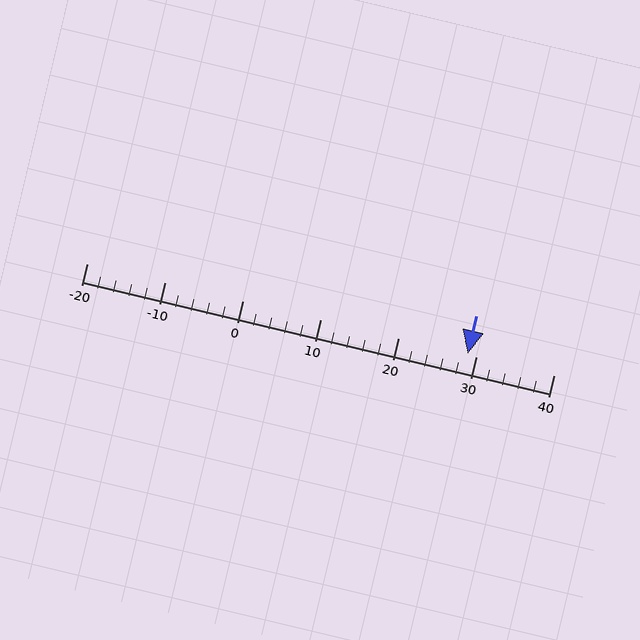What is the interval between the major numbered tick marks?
The major tick marks are spaced 10 units apart.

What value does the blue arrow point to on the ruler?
The blue arrow points to approximately 29.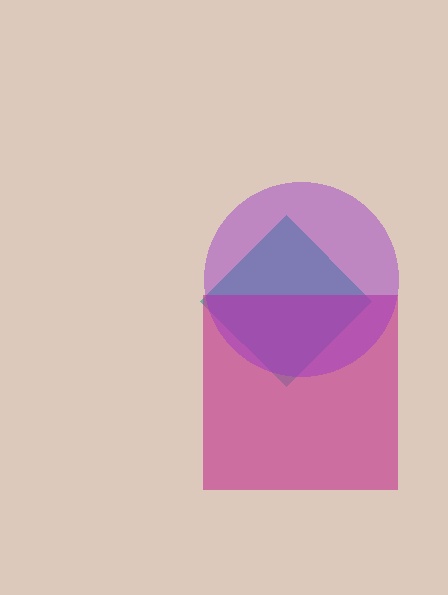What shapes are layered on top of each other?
The layered shapes are: a teal diamond, a magenta square, a purple circle.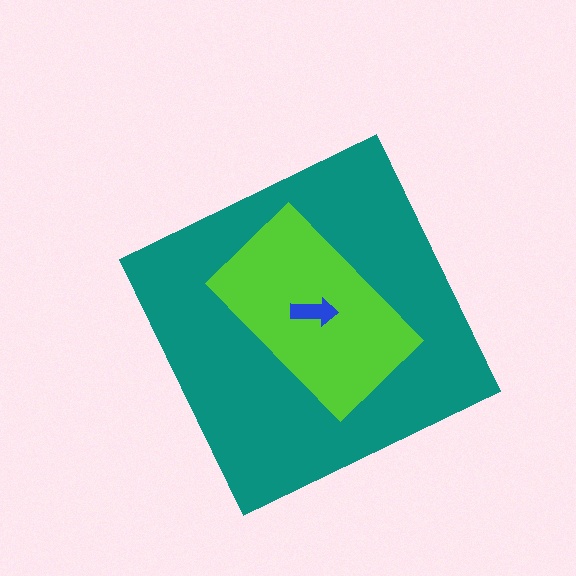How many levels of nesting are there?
3.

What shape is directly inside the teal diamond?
The lime rectangle.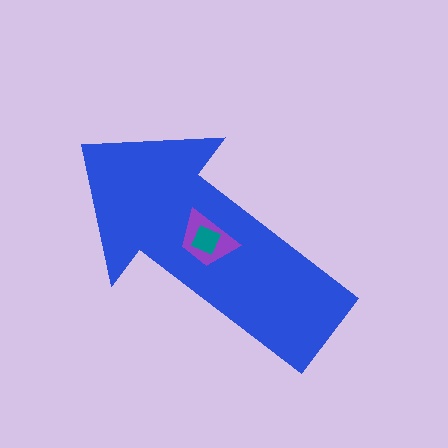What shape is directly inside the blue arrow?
The purple trapezoid.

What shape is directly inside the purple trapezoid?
The teal diamond.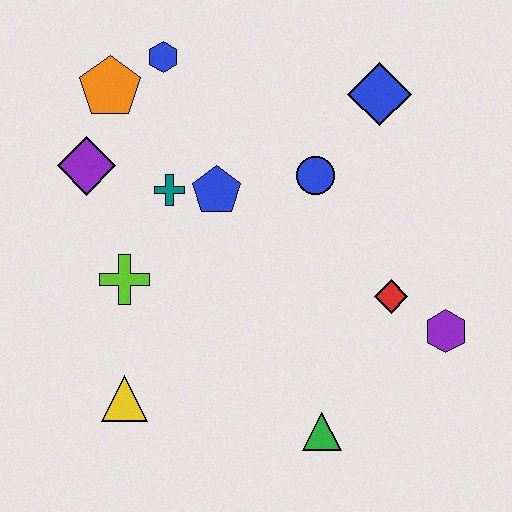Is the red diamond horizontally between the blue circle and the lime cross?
No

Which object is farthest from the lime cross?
The purple hexagon is farthest from the lime cross.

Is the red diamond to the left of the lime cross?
No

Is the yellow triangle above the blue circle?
No